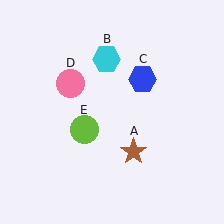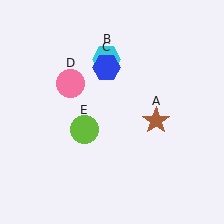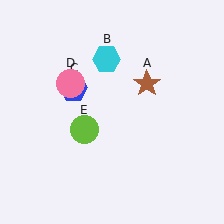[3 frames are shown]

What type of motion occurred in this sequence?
The brown star (object A), blue hexagon (object C) rotated counterclockwise around the center of the scene.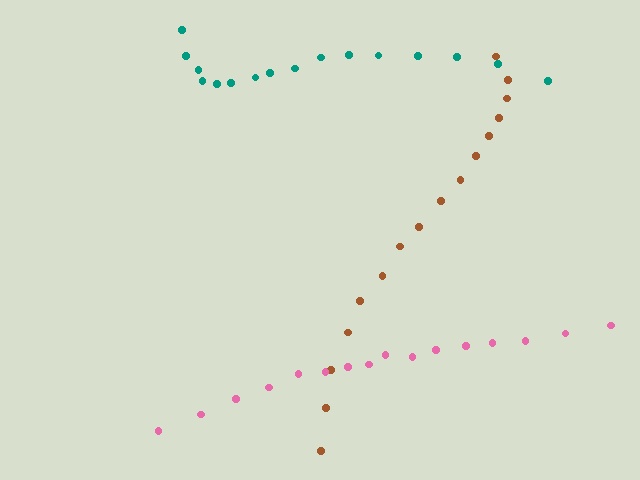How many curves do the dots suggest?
There are 3 distinct paths.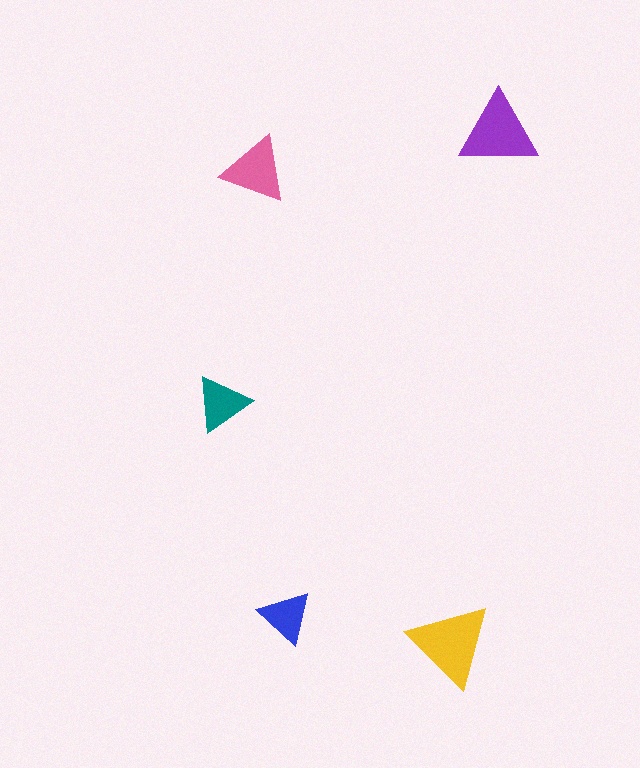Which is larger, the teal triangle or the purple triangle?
The purple one.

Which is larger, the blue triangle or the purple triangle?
The purple one.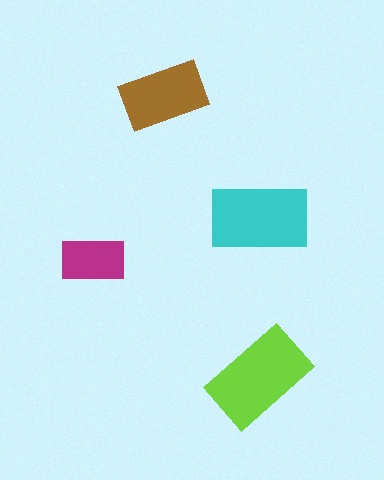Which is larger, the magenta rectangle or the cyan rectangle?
The cyan one.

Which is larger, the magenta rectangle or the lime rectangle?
The lime one.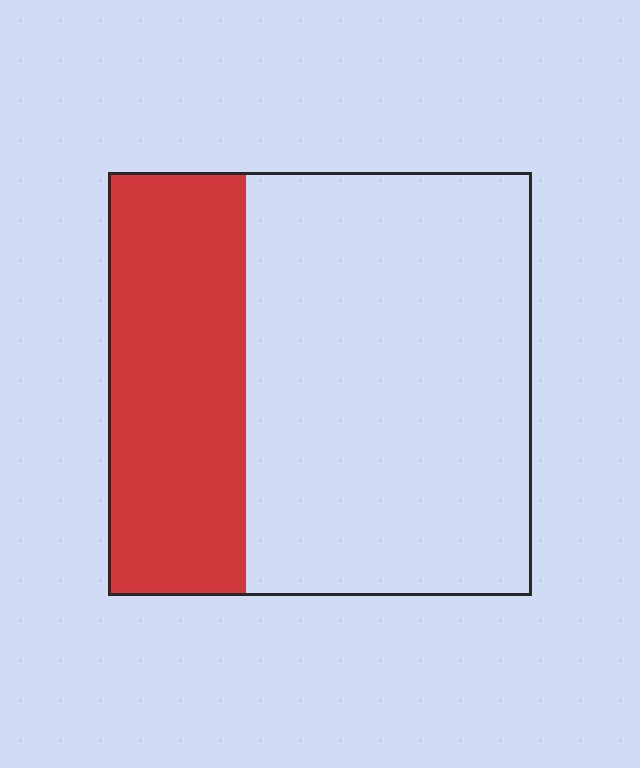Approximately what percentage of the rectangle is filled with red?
Approximately 35%.